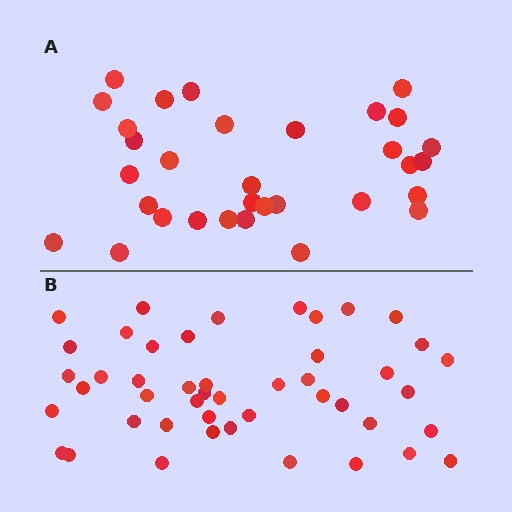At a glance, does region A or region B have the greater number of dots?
Region B (the bottom region) has more dots.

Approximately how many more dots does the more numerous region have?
Region B has approximately 15 more dots than region A.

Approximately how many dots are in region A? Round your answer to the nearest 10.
About 30 dots. (The exact count is 32, which rounds to 30.)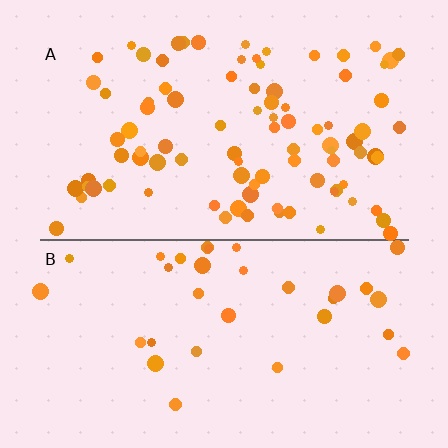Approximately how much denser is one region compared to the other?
Approximately 2.7× — region A over region B.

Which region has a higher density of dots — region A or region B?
A (the top).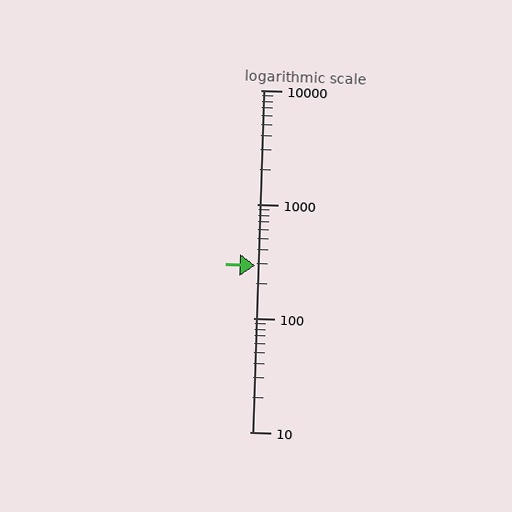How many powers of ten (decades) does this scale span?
The scale spans 3 decades, from 10 to 10000.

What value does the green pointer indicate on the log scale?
The pointer indicates approximately 290.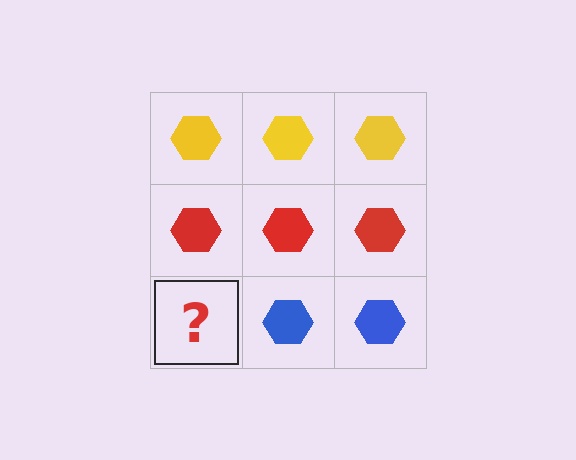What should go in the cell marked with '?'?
The missing cell should contain a blue hexagon.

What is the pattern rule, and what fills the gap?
The rule is that each row has a consistent color. The gap should be filled with a blue hexagon.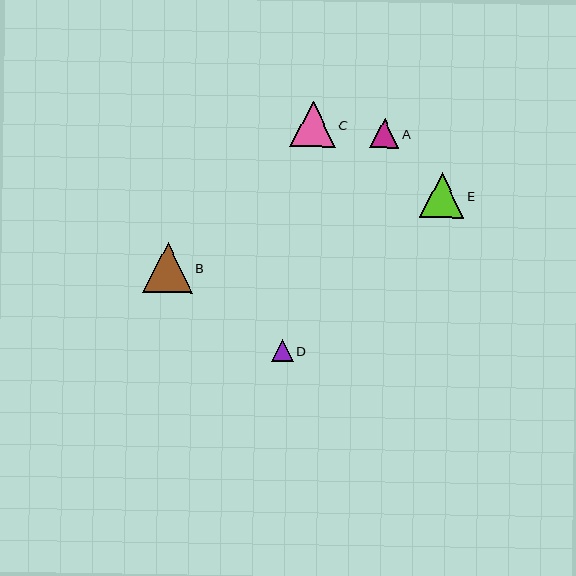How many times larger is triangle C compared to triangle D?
Triangle C is approximately 2.1 times the size of triangle D.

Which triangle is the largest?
Triangle B is the largest with a size of approximately 49 pixels.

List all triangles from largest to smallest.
From largest to smallest: B, C, E, A, D.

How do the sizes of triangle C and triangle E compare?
Triangle C and triangle E are approximately the same size.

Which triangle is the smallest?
Triangle D is the smallest with a size of approximately 22 pixels.